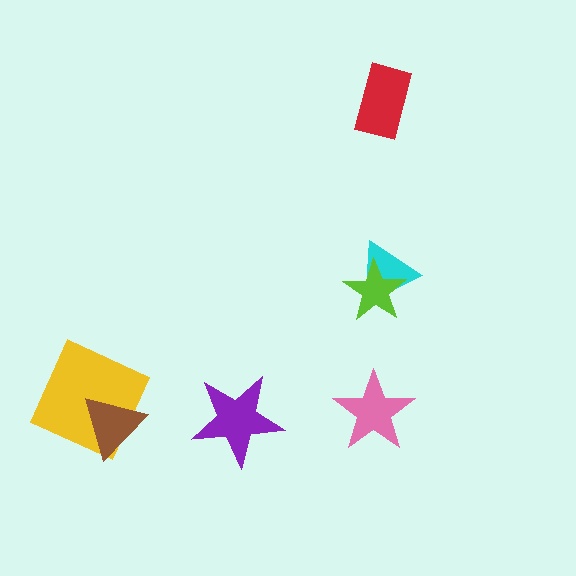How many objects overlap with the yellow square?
1 object overlaps with the yellow square.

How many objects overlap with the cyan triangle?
1 object overlaps with the cyan triangle.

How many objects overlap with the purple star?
0 objects overlap with the purple star.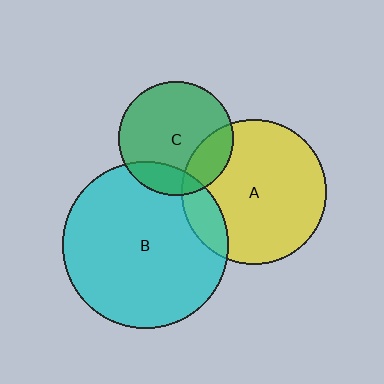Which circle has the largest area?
Circle B (cyan).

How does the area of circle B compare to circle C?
Approximately 2.1 times.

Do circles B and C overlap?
Yes.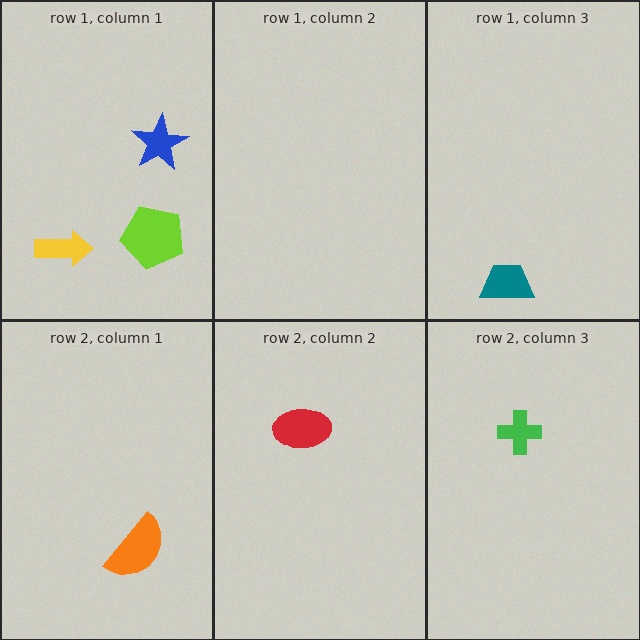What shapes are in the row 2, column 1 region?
The orange semicircle.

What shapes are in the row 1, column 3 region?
The teal trapezoid.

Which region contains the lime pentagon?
The row 1, column 1 region.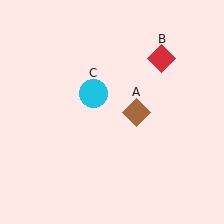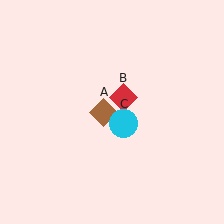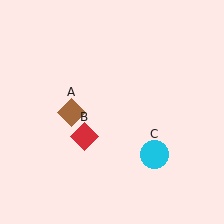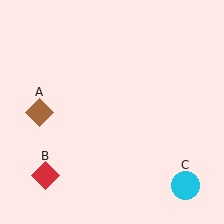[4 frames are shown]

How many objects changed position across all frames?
3 objects changed position: brown diamond (object A), red diamond (object B), cyan circle (object C).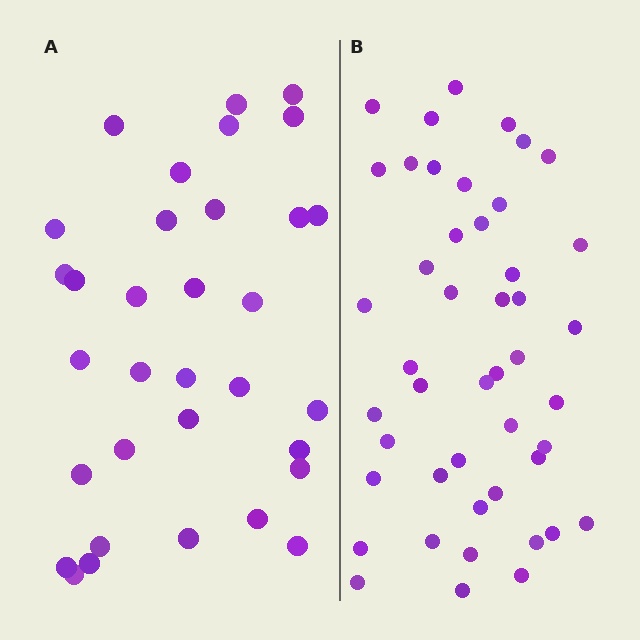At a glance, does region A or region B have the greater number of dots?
Region B (the right region) has more dots.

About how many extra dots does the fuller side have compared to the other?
Region B has approximately 15 more dots than region A.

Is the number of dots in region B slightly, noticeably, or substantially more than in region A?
Region B has noticeably more, but not dramatically so. The ratio is roughly 1.4 to 1.